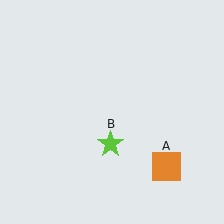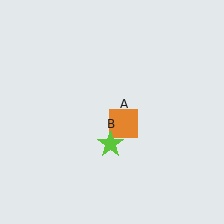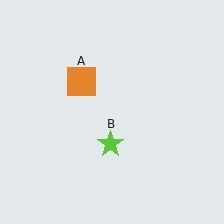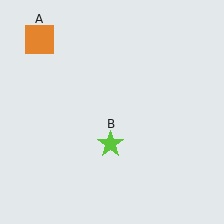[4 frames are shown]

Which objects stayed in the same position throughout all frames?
Lime star (object B) remained stationary.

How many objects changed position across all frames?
1 object changed position: orange square (object A).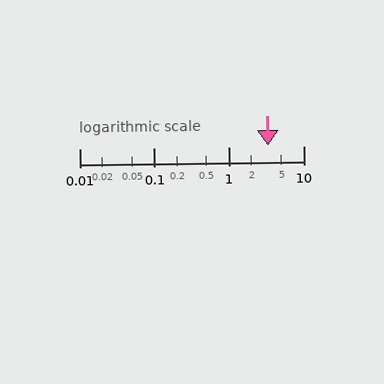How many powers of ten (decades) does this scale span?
The scale spans 3 decades, from 0.01 to 10.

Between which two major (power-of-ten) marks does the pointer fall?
The pointer is between 1 and 10.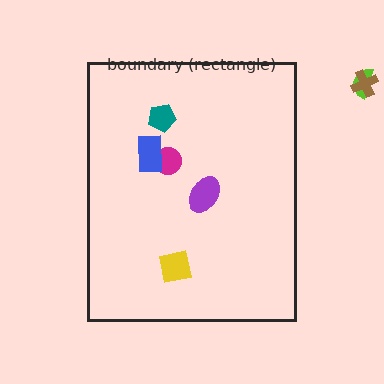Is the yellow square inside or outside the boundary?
Inside.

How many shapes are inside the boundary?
5 inside, 2 outside.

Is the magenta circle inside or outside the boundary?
Inside.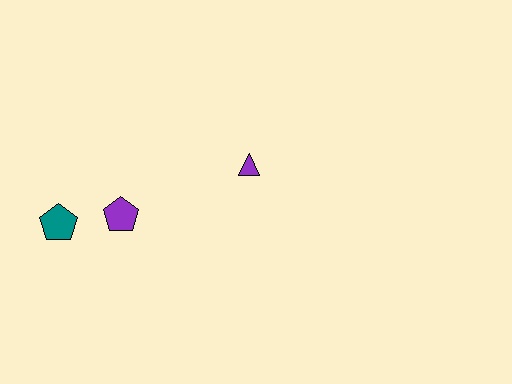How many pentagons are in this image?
There are 2 pentagons.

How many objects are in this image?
There are 3 objects.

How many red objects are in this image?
There are no red objects.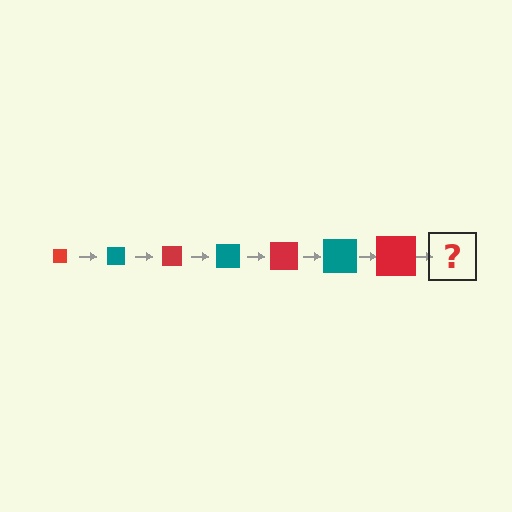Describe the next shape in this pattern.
It should be a teal square, larger than the previous one.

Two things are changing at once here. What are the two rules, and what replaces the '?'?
The two rules are that the square grows larger each step and the color cycles through red and teal. The '?' should be a teal square, larger than the previous one.